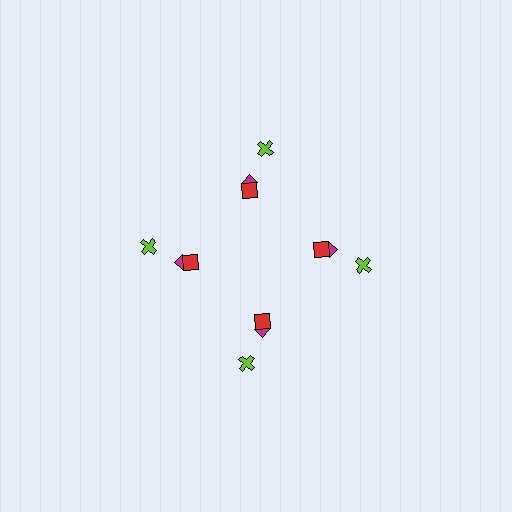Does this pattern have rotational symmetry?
Yes, this pattern has 4-fold rotational symmetry. It looks the same after rotating 90 degrees around the center.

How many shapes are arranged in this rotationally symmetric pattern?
There are 12 shapes, arranged in 4 groups of 3.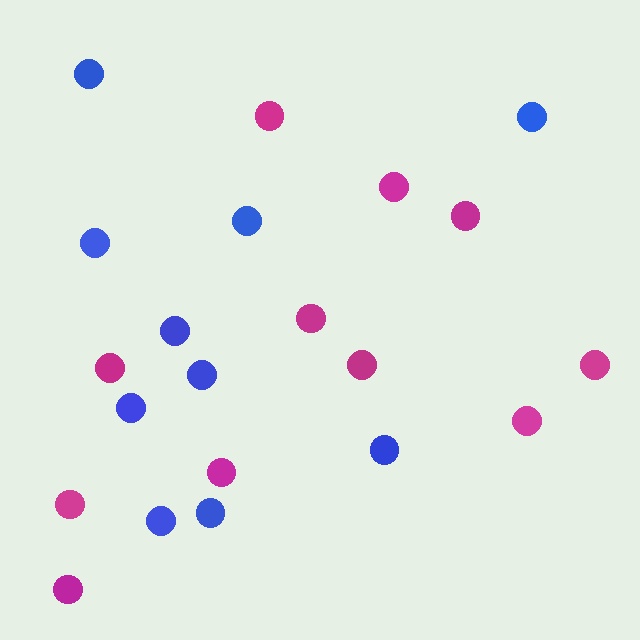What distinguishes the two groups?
There are 2 groups: one group of blue circles (10) and one group of magenta circles (11).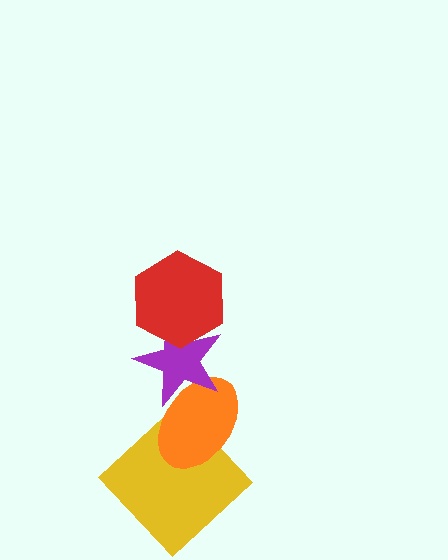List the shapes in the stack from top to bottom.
From top to bottom: the red hexagon, the purple star, the orange ellipse, the yellow diamond.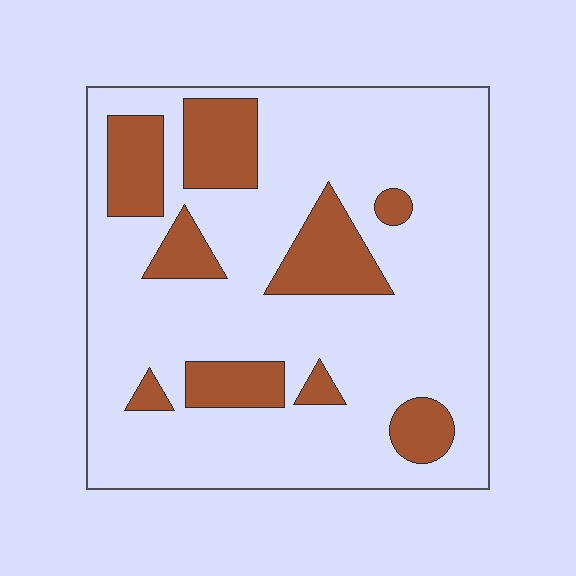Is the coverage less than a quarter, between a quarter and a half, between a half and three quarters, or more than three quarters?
Less than a quarter.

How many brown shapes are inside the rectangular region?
9.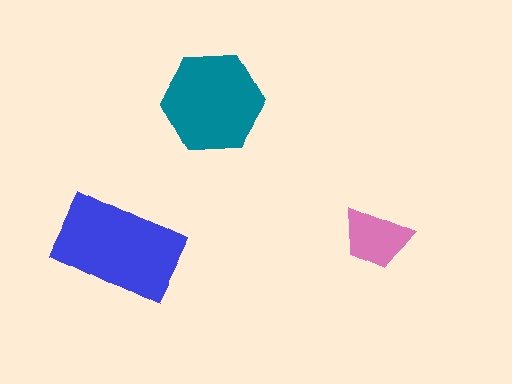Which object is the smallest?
The pink trapezoid.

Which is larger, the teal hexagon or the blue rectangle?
The blue rectangle.